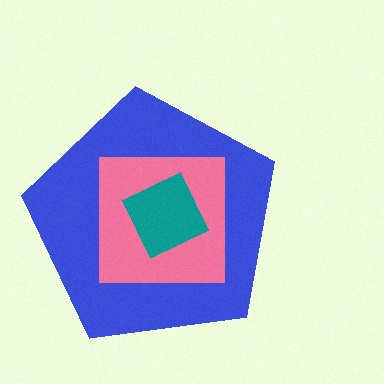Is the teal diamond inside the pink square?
Yes.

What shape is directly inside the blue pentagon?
The pink square.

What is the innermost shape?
The teal diamond.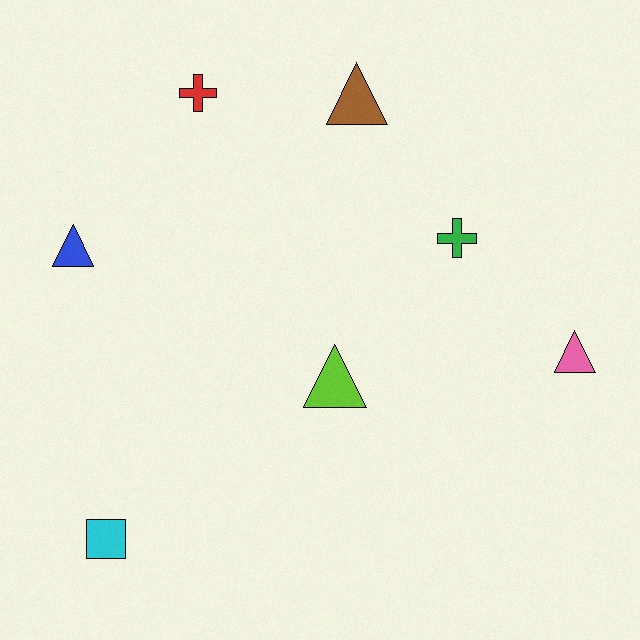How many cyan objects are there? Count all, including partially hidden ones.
There is 1 cyan object.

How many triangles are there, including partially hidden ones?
There are 4 triangles.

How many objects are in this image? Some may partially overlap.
There are 7 objects.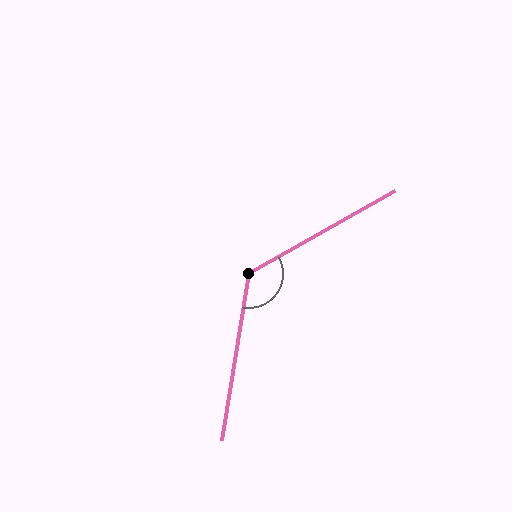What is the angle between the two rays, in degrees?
Approximately 129 degrees.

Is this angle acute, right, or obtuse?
It is obtuse.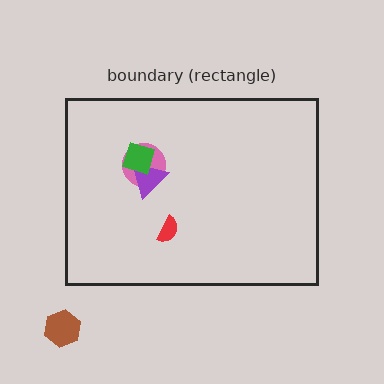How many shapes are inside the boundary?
4 inside, 1 outside.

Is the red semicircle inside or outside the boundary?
Inside.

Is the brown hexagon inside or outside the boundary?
Outside.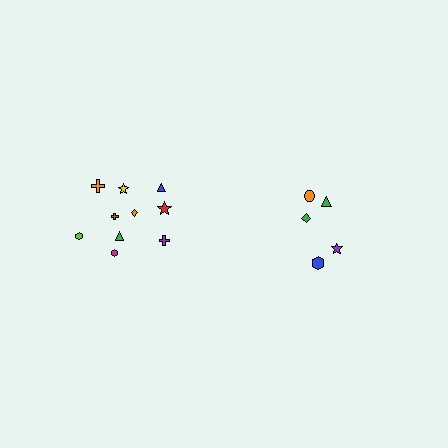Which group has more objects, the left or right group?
The left group.